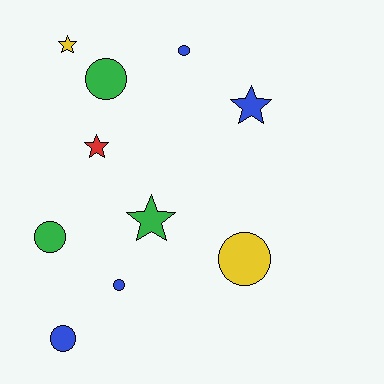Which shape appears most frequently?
Circle, with 6 objects.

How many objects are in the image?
There are 10 objects.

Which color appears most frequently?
Blue, with 4 objects.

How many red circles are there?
There are no red circles.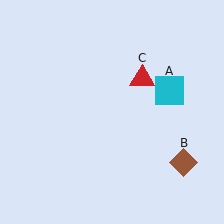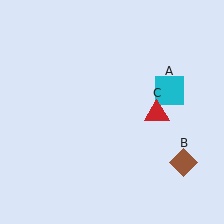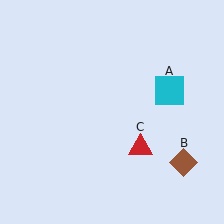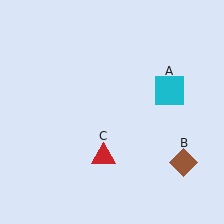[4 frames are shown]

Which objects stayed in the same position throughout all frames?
Cyan square (object A) and brown diamond (object B) remained stationary.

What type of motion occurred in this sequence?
The red triangle (object C) rotated clockwise around the center of the scene.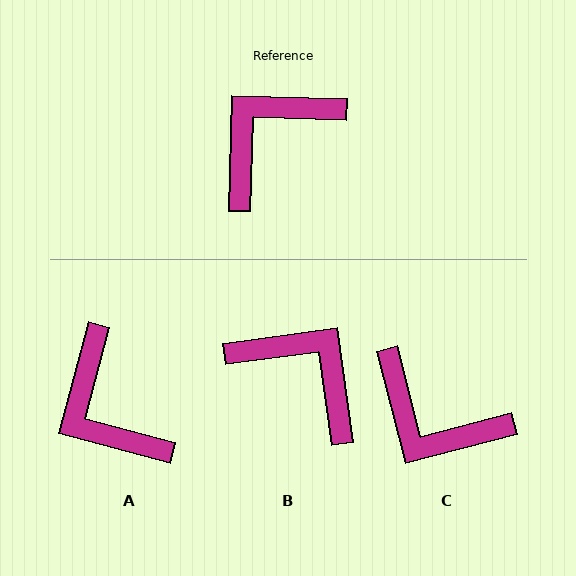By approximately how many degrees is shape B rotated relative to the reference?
Approximately 81 degrees clockwise.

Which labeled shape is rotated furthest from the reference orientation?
C, about 106 degrees away.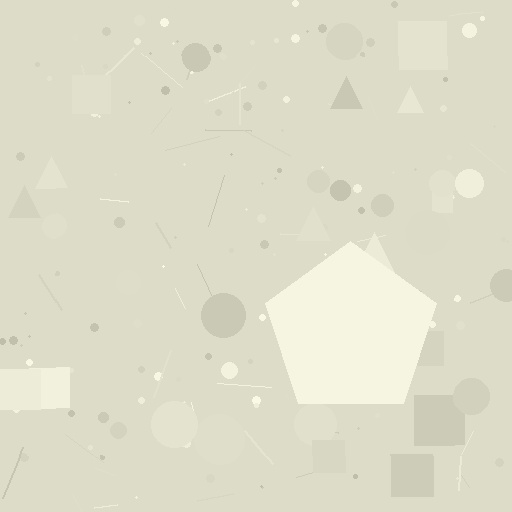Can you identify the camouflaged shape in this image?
The camouflaged shape is a pentagon.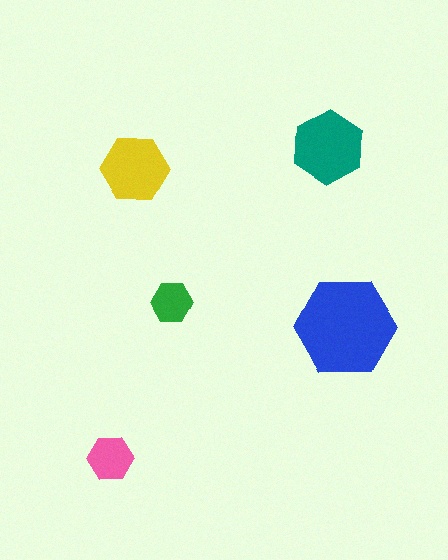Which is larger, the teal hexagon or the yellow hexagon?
The teal one.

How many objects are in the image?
There are 5 objects in the image.